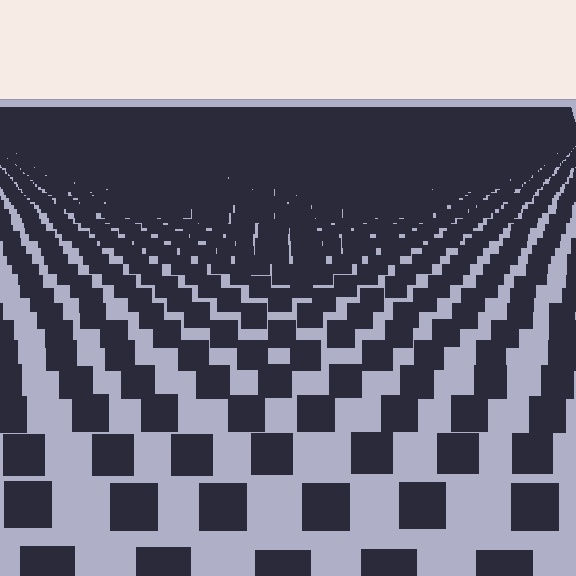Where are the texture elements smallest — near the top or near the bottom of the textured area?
Near the top.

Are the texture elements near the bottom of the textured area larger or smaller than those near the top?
Larger. Near the bottom, elements are closer to the viewer and appear at a bigger on-screen size.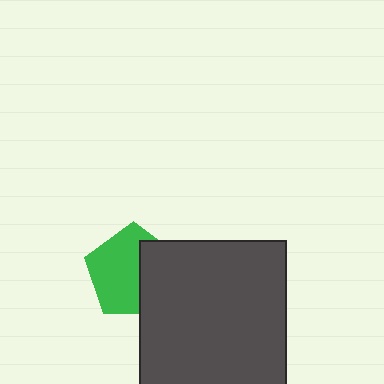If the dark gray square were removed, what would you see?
You would see the complete green pentagon.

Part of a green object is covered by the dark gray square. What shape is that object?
It is a pentagon.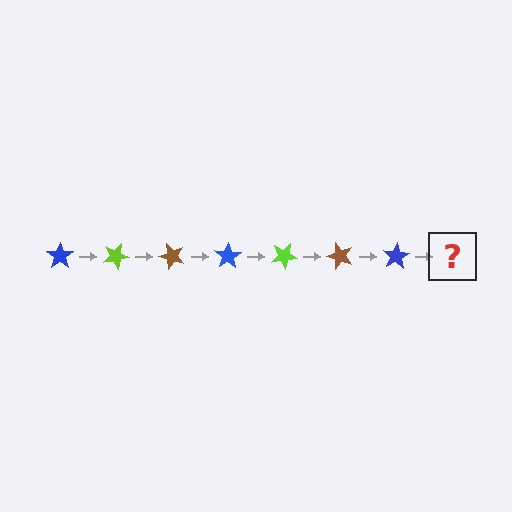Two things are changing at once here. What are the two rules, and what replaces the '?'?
The two rules are that it rotates 25 degrees each step and the color cycles through blue, lime, and brown. The '?' should be a lime star, rotated 175 degrees from the start.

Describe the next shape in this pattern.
It should be a lime star, rotated 175 degrees from the start.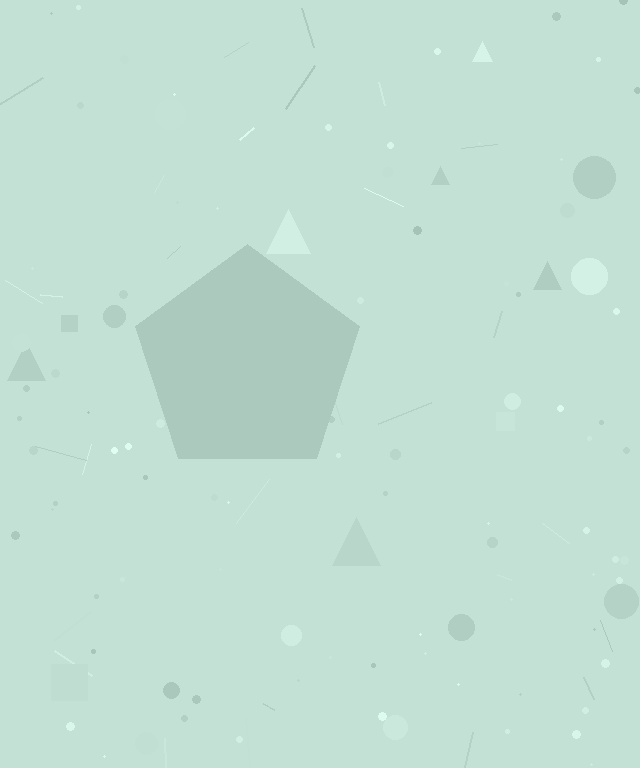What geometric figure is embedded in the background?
A pentagon is embedded in the background.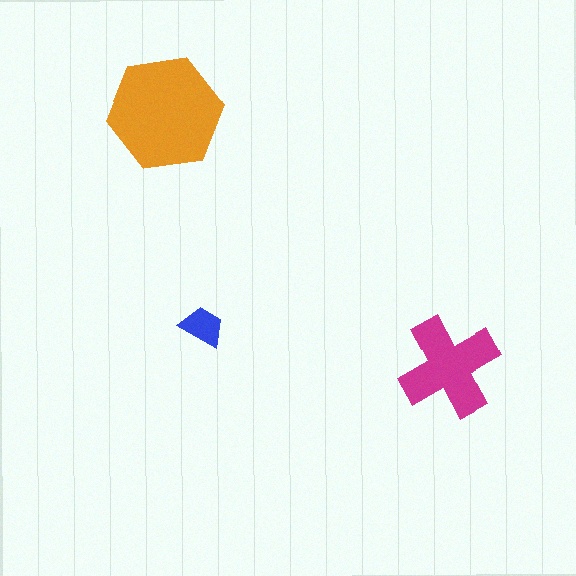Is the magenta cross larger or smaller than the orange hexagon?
Smaller.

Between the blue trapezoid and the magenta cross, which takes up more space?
The magenta cross.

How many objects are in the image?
There are 3 objects in the image.